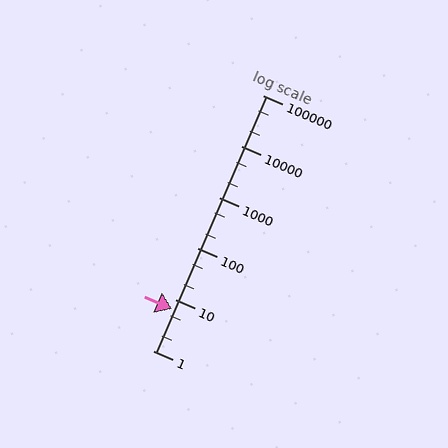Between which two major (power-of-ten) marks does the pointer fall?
The pointer is between 1 and 10.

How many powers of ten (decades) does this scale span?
The scale spans 5 decades, from 1 to 100000.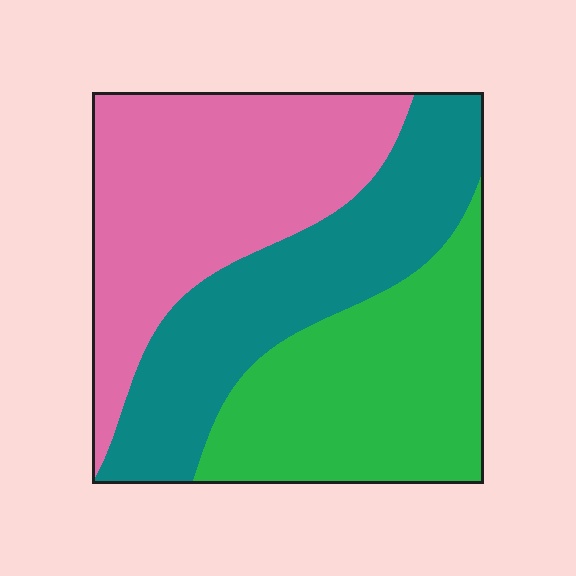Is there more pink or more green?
Pink.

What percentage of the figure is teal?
Teal takes up between a sixth and a third of the figure.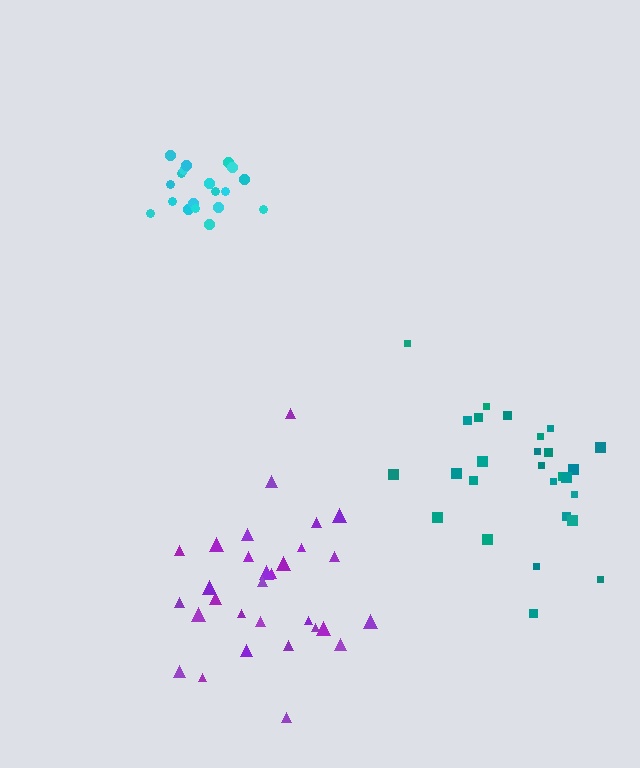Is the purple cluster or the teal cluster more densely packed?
Teal.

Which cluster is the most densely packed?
Cyan.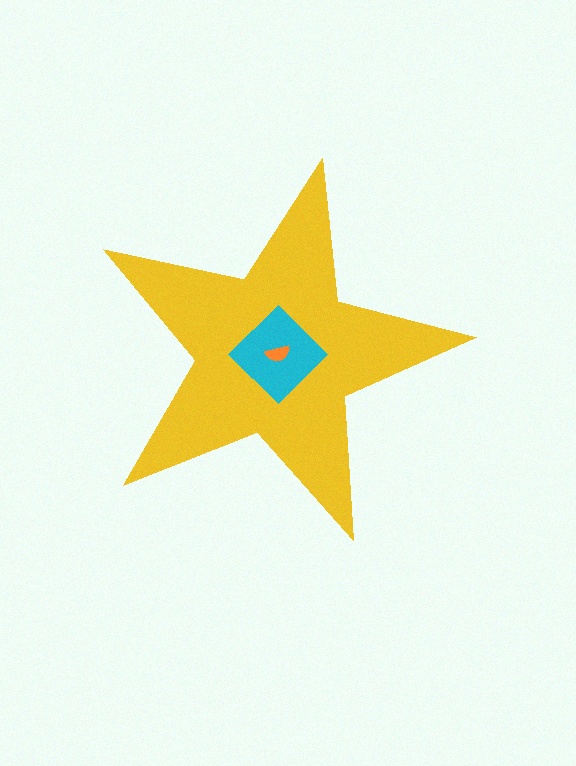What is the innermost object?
The orange semicircle.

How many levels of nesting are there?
3.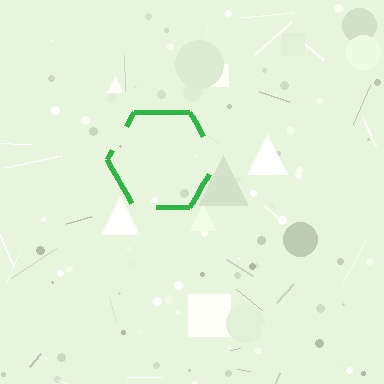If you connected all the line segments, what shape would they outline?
They would outline a hexagon.